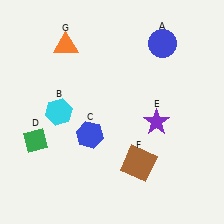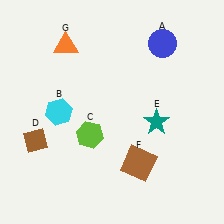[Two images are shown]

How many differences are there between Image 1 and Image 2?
There are 3 differences between the two images.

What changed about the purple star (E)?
In Image 1, E is purple. In Image 2, it changed to teal.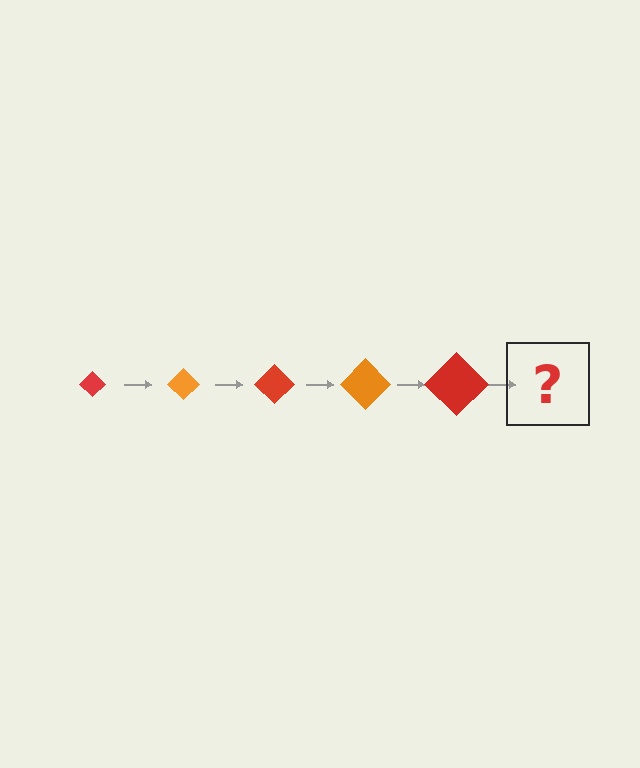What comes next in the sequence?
The next element should be an orange diamond, larger than the previous one.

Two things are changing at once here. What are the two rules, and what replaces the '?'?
The two rules are that the diamond grows larger each step and the color cycles through red and orange. The '?' should be an orange diamond, larger than the previous one.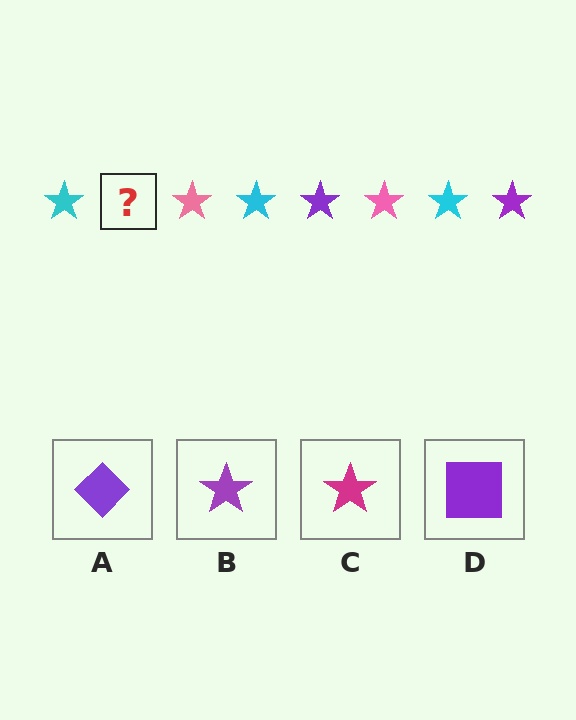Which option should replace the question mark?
Option B.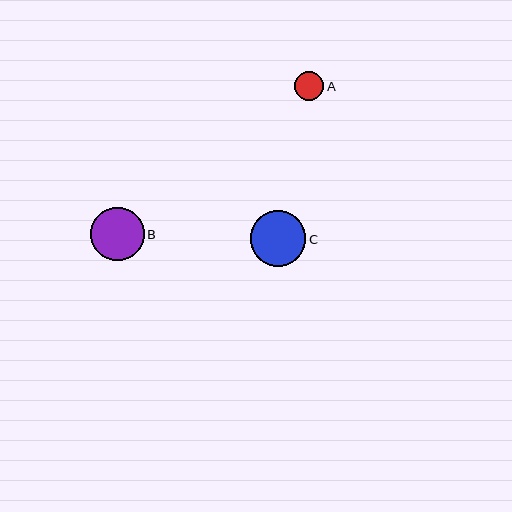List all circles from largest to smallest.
From largest to smallest: C, B, A.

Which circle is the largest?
Circle C is the largest with a size of approximately 56 pixels.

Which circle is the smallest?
Circle A is the smallest with a size of approximately 29 pixels.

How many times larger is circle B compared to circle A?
Circle B is approximately 1.9 times the size of circle A.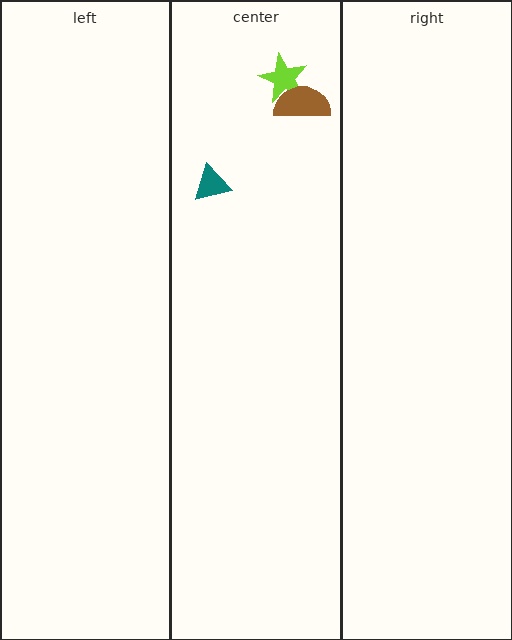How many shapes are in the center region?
3.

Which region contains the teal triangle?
The center region.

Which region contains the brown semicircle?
The center region.